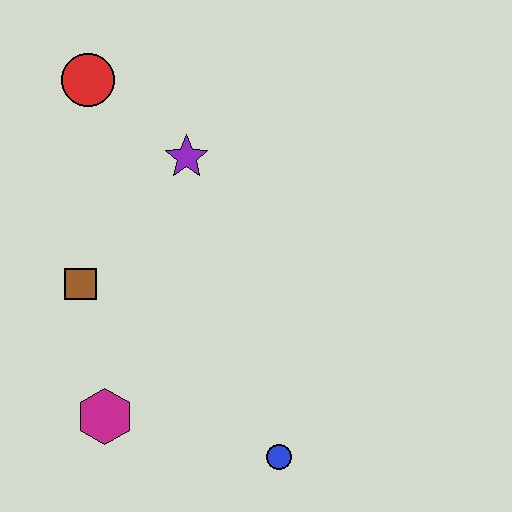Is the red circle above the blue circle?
Yes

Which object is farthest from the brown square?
The blue circle is farthest from the brown square.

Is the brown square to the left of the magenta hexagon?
Yes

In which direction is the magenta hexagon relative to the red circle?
The magenta hexagon is below the red circle.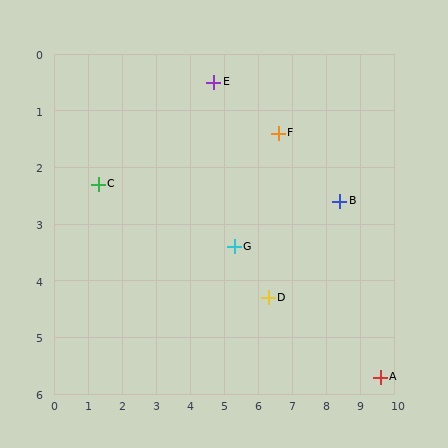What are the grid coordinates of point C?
Point C is at approximately (1.3, 2.3).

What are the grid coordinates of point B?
Point B is at approximately (8.4, 2.6).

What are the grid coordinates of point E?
Point E is at approximately (4.7, 0.5).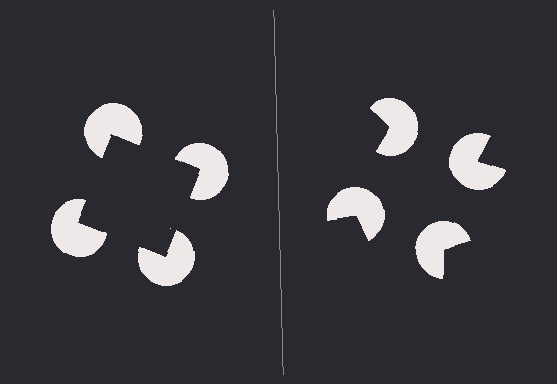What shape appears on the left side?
An illusory square.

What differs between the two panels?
The pac-man discs are positioned identically on both sides; only the wedge orientations differ. On the left they align to a square; on the right they are misaligned.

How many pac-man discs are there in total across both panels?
8 — 4 on each side.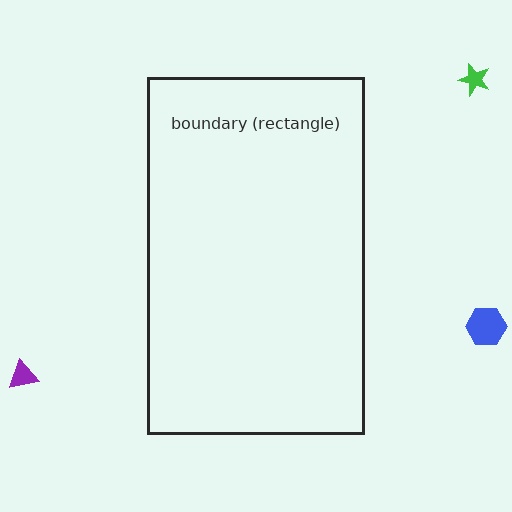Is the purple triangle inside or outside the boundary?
Outside.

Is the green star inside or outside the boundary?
Outside.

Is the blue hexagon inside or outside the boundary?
Outside.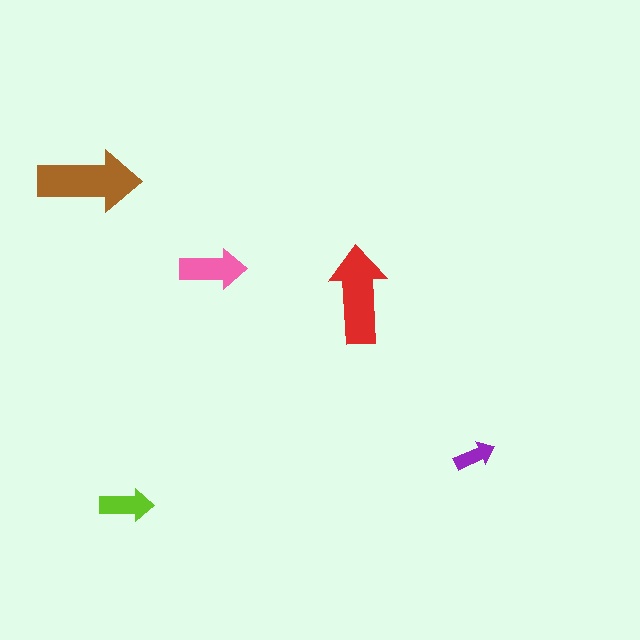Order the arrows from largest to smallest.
the brown one, the red one, the pink one, the lime one, the purple one.